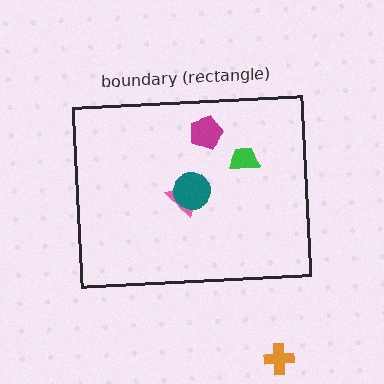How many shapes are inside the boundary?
4 inside, 1 outside.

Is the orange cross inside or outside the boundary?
Outside.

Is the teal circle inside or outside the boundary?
Inside.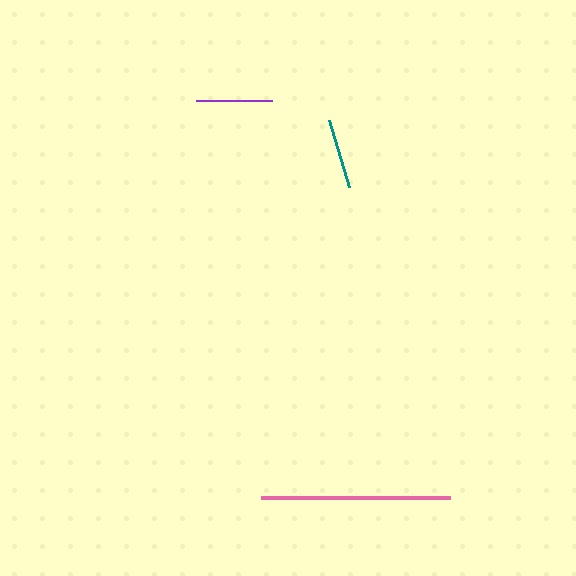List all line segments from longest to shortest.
From longest to shortest: pink, purple, teal.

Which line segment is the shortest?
The teal line is the shortest at approximately 70 pixels.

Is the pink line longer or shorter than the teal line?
The pink line is longer than the teal line.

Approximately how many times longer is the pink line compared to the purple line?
The pink line is approximately 2.5 times the length of the purple line.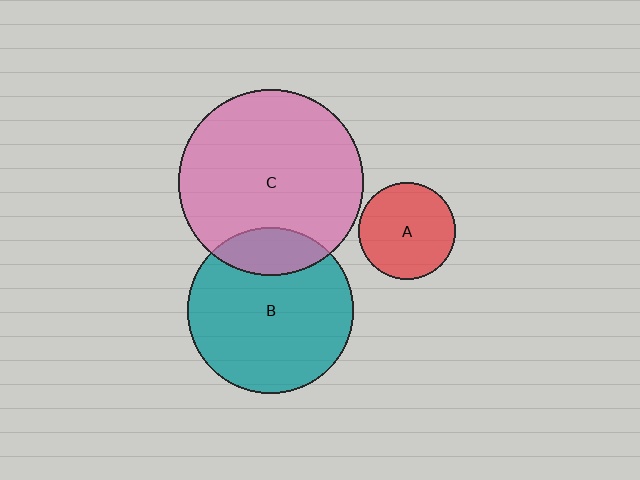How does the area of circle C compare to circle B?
Approximately 1.2 times.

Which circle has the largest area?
Circle C (pink).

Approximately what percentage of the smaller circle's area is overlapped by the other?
Approximately 20%.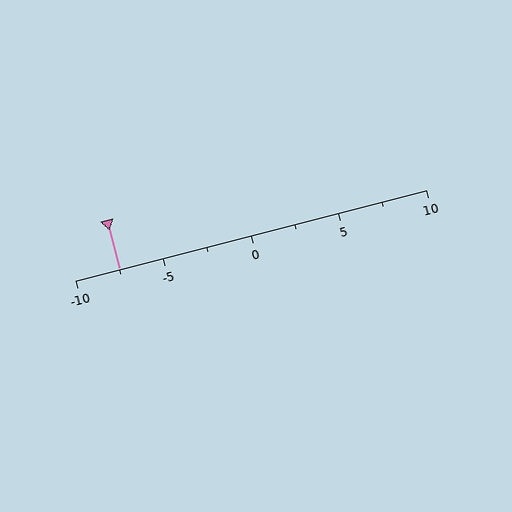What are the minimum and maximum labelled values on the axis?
The axis runs from -10 to 10.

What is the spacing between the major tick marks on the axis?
The major ticks are spaced 5 apart.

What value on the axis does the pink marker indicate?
The marker indicates approximately -7.5.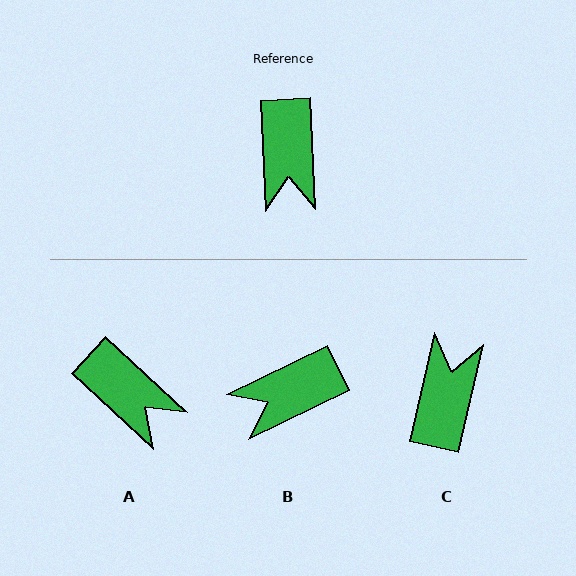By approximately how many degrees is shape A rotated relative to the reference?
Approximately 45 degrees counter-clockwise.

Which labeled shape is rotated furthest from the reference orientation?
C, about 164 degrees away.